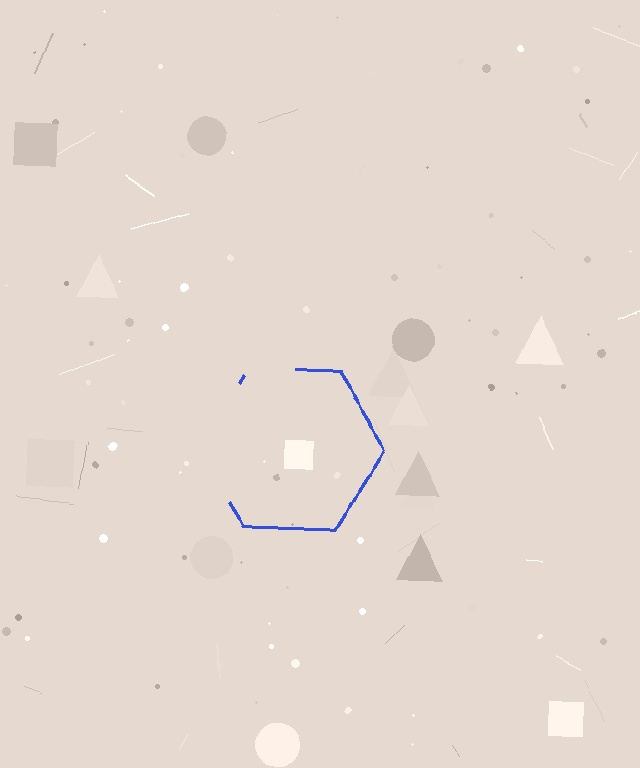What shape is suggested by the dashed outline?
The dashed outline suggests a hexagon.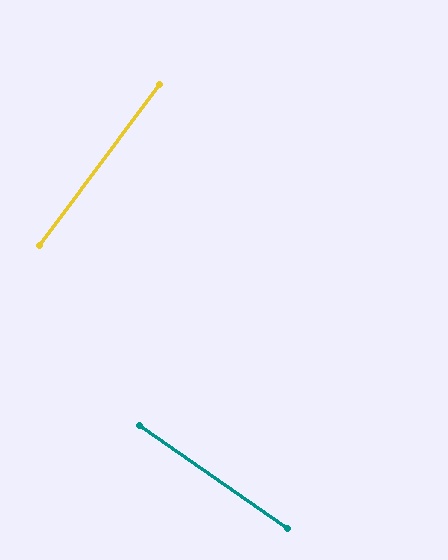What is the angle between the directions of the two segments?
Approximately 88 degrees.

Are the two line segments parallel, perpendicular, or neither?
Perpendicular — they meet at approximately 88°.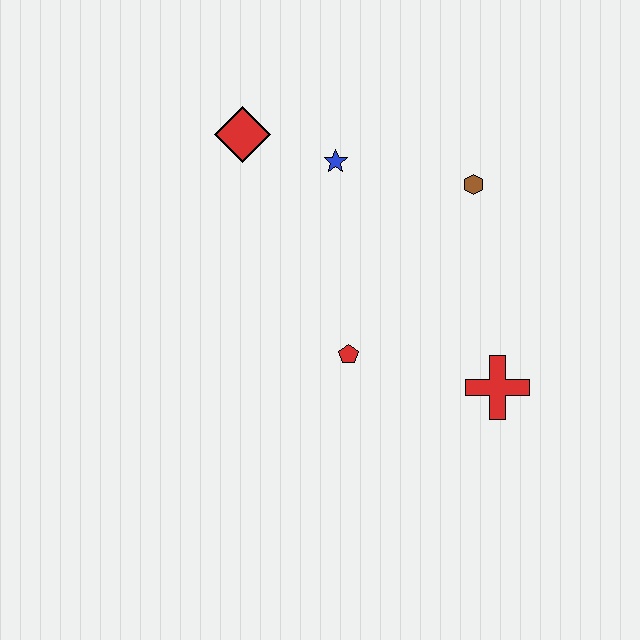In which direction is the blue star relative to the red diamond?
The blue star is to the right of the red diamond.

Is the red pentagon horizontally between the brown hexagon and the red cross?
No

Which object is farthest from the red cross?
The red diamond is farthest from the red cross.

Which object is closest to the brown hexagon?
The blue star is closest to the brown hexagon.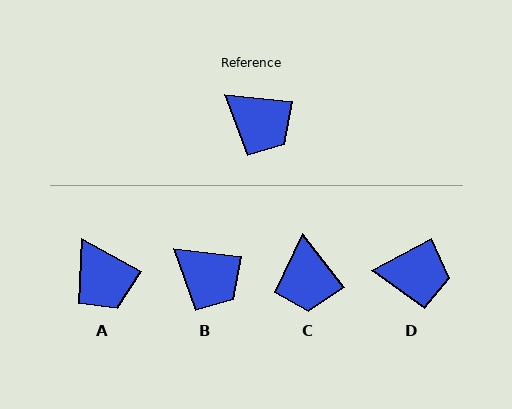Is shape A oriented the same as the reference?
No, it is off by about 23 degrees.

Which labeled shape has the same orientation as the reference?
B.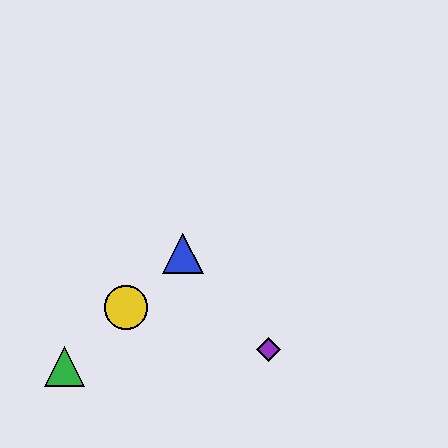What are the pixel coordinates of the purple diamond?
The purple diamond is at (268, 349).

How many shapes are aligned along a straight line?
4 shapes (the red circle, the blue triangle, the green triangle, the yellow circle) are aligned along a straight line.